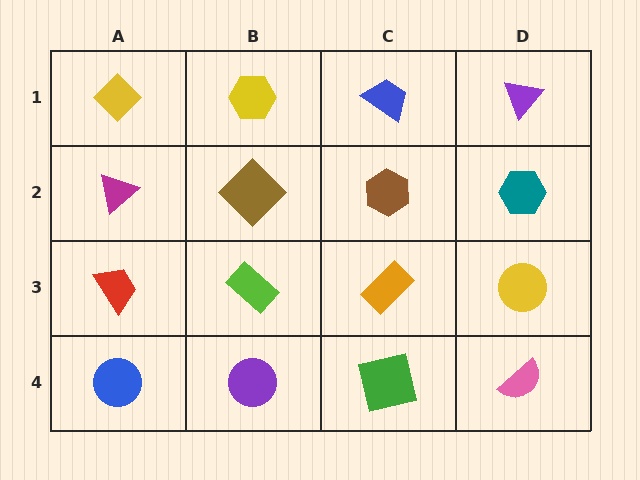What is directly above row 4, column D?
A yellow circle.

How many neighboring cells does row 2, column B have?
4.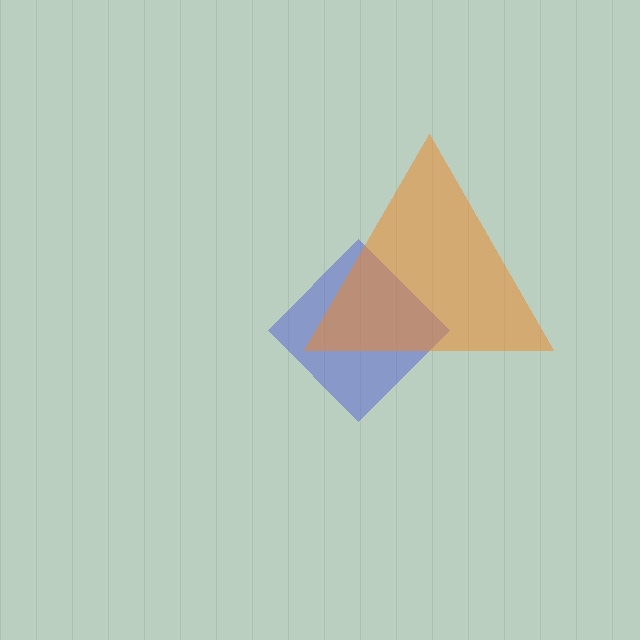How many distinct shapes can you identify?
There are 2 distinct shapes: a blue diamond, an orange triangle.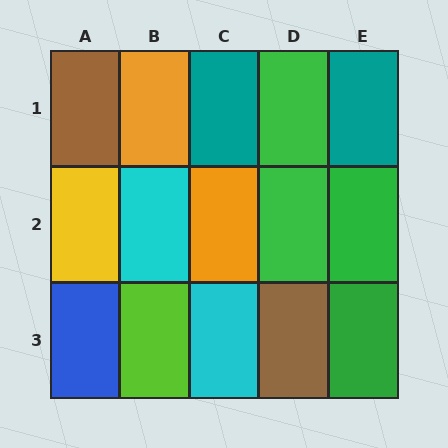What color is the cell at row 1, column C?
Teal.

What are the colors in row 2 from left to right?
Yellow, cyan, orange, green, green.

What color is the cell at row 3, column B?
Lime.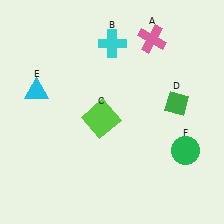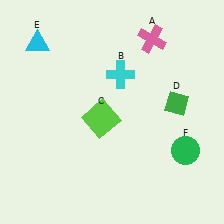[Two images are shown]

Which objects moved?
The objects that moved are: the cyan cross (B), the cyan triangle (E).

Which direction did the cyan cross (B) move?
The cyan cross (B) moved down.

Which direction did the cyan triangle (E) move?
The cyan triangle (E) moved up.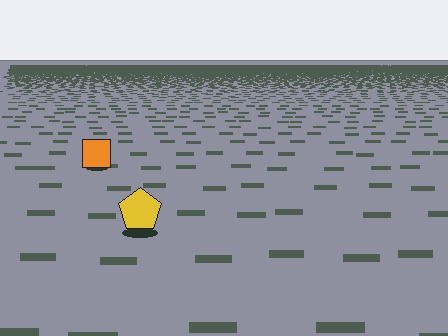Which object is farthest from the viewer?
The orange square is farthest from the viewer. It appears smaller and the ground texture around it is denser.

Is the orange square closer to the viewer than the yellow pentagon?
No. The yellow pentagon is closer — you can tell from the texture gradient: the ground texture is coarser near it.